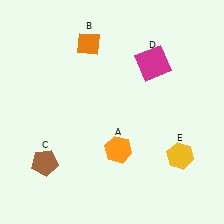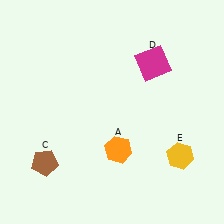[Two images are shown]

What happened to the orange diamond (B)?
The orange diamond (B) was removed in Image 2. It was in the top-left area of Image 1.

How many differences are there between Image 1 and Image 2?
There is 1 difference between the two images.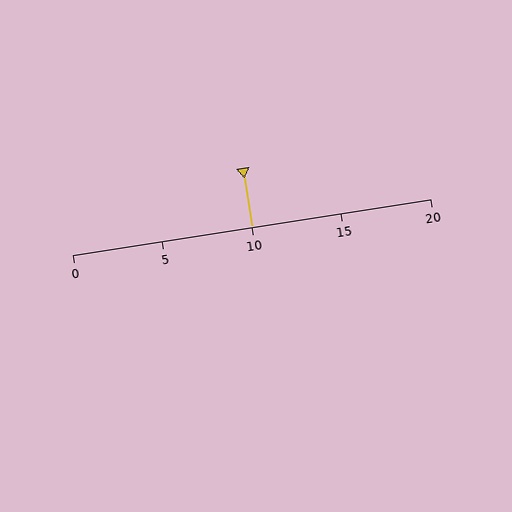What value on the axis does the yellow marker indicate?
The marker indicates approximately 10.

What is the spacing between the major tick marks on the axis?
The major ticks are spaced 5 apart.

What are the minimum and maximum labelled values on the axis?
The axis runs from 0 to 20.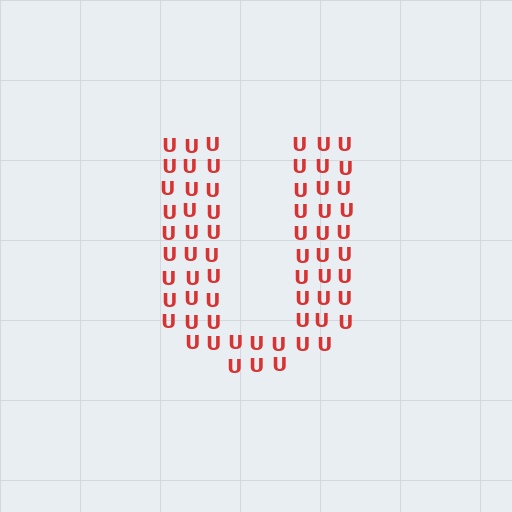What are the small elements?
The small elements are letter U's.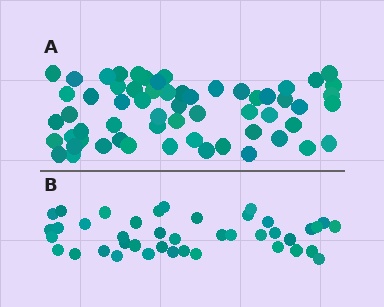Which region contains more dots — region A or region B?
Region A (the top region) has more dots.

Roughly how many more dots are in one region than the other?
Region A has approximately 20 more dots than region B.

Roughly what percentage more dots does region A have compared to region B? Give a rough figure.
About 45% more.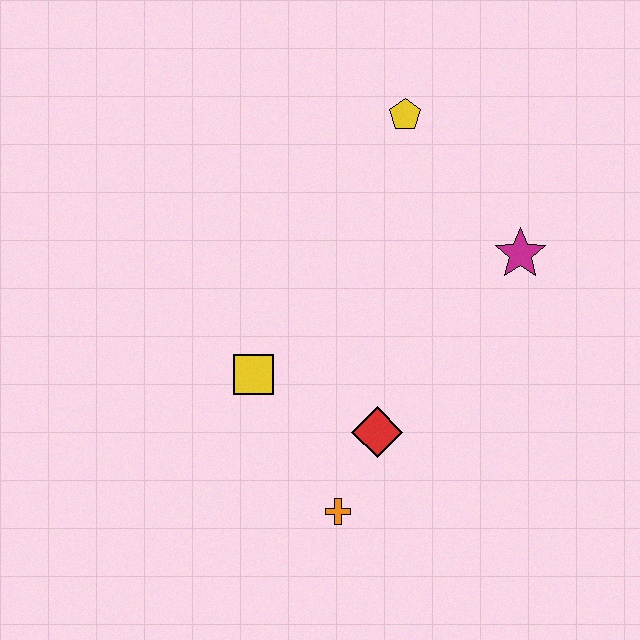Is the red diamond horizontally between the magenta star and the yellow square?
Yes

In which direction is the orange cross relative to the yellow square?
The orange cross is below the yellow square.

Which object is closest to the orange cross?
The red diamond is closest to the orange cross.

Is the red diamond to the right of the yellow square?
Yes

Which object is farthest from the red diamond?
The yellow pentagon is farthest from the red diamond.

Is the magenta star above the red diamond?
Yes